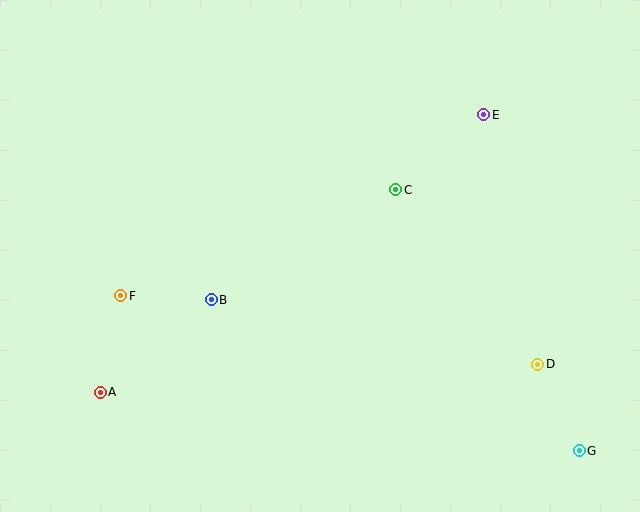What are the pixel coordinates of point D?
Point D is at (538, 364).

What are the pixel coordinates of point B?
Point B is at (211, 300).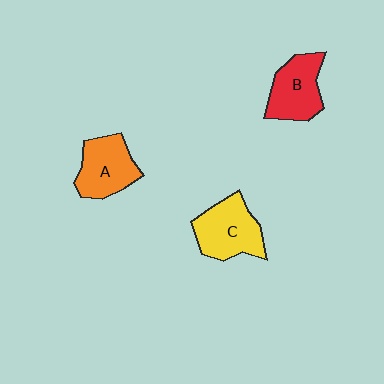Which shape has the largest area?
Shape C (yellow).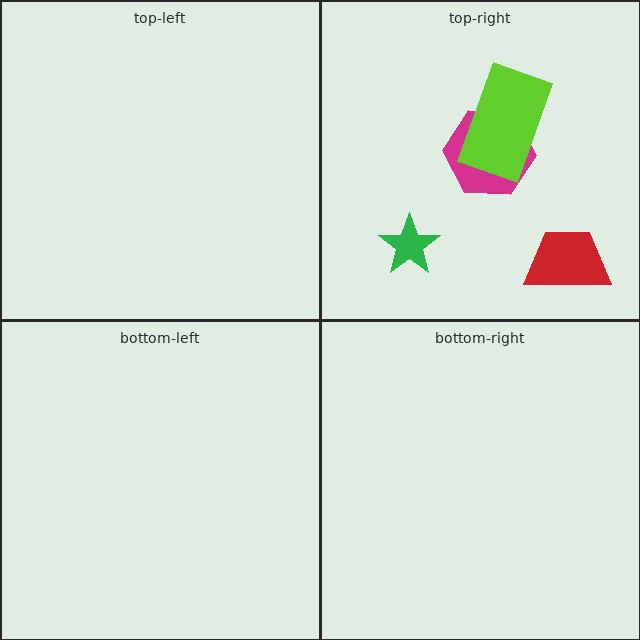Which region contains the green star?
The top-right region.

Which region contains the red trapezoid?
The top-right region.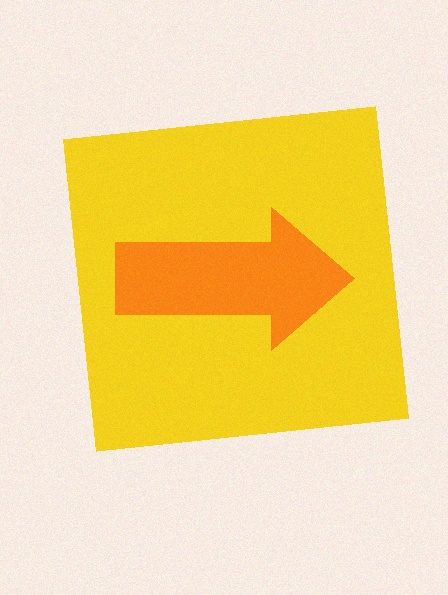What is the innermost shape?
The orange arrow.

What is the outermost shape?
The yellow square.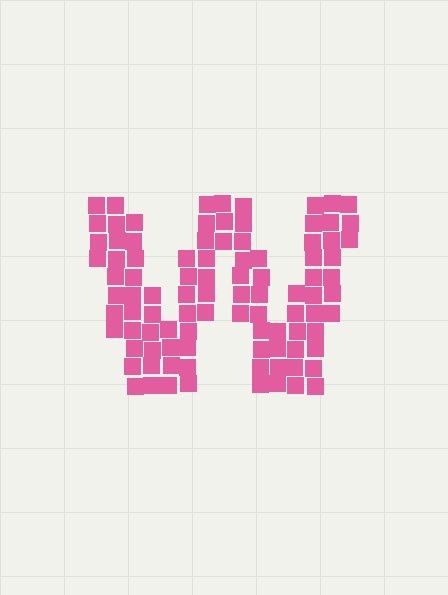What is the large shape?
The large shape is the letter W.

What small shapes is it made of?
It is made of small squares.